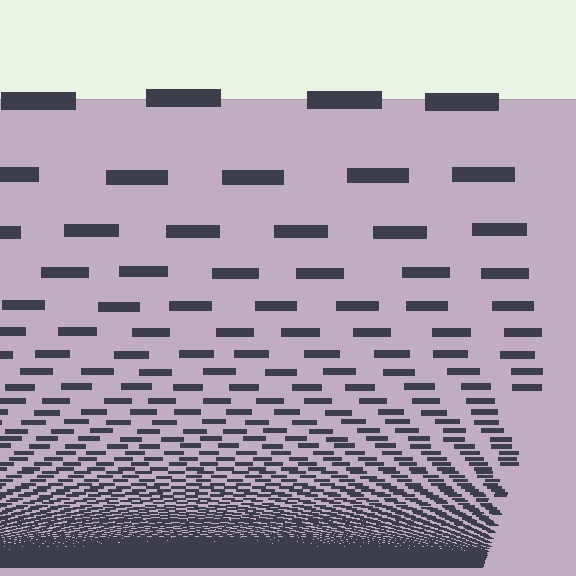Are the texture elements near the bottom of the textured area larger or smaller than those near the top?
Smaller. The gradient is inverted — elements near the bottom are smaller and denser.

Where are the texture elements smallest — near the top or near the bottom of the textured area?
Near the bottom.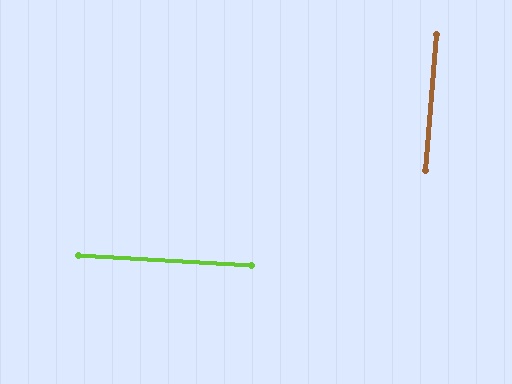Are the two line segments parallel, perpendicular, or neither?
Perpendicular — they meet at approximately 89°.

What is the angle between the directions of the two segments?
Approximately 89 degrees.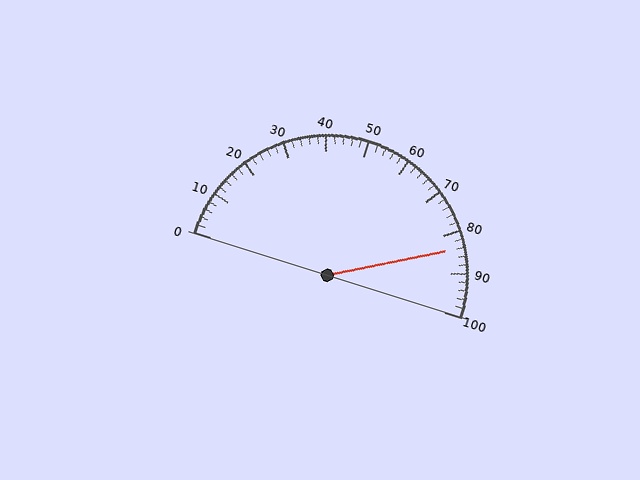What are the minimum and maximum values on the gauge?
The gauge ranges from 0 to 100.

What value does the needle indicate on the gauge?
The needle indicates approximately 84.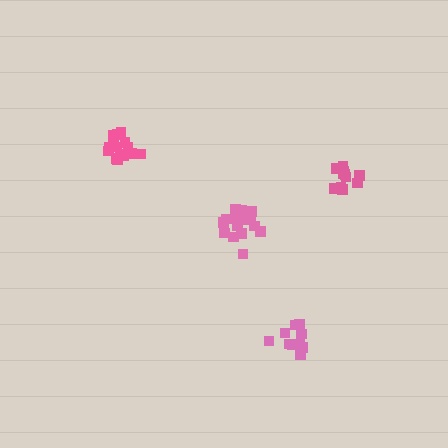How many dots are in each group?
Group 1: 17 dots, Group 2: 11 dots, Group 3: 12 dots, Group 4: 17 dots (57 total).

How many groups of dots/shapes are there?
There are 4 groups.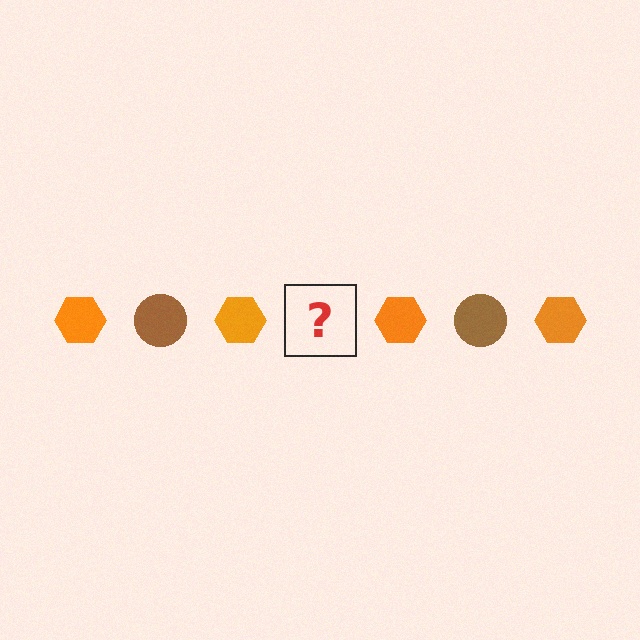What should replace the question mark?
The question mark should be replaced with a brown circle.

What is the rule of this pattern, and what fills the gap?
The rule is that the pattern alternates between orange hexagon and brown circle. The gap should be filled with a brown circle.